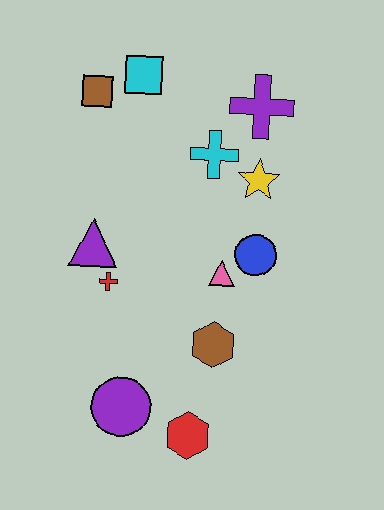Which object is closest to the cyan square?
The brown square is closest to the cyan square.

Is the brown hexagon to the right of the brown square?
Yes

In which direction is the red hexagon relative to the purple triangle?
The red hexagon is below the purple triangle.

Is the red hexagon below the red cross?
Yes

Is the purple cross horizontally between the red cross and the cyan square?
No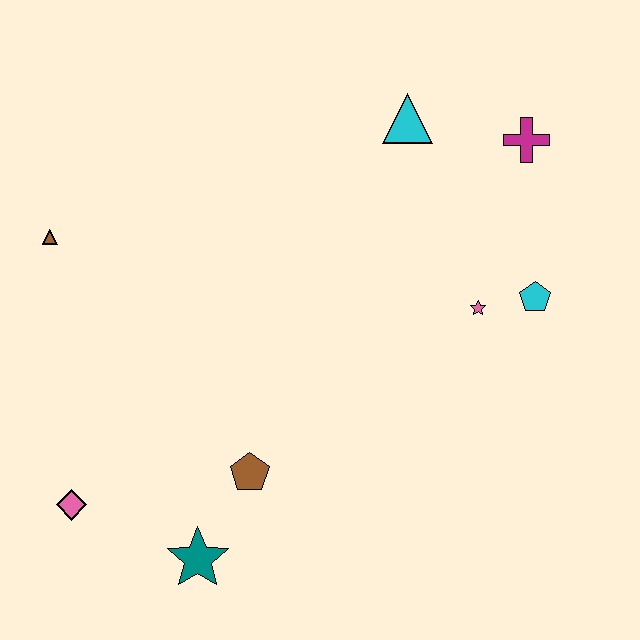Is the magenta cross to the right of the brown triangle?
Yes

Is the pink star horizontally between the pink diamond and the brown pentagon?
No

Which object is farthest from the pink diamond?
The magenta cross is farthest from the pink diamond.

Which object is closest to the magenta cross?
The cyan triangle is closest to the magenta cross.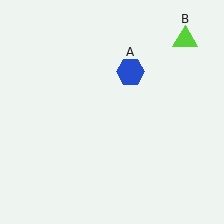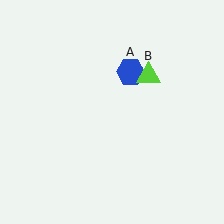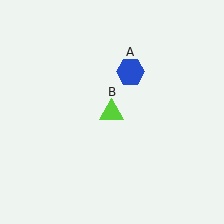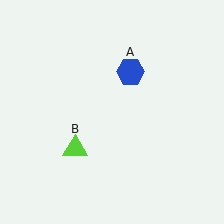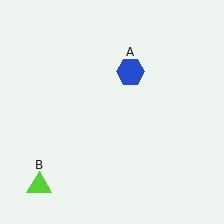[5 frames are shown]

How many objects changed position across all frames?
1 object changed position: lime triangle (object B).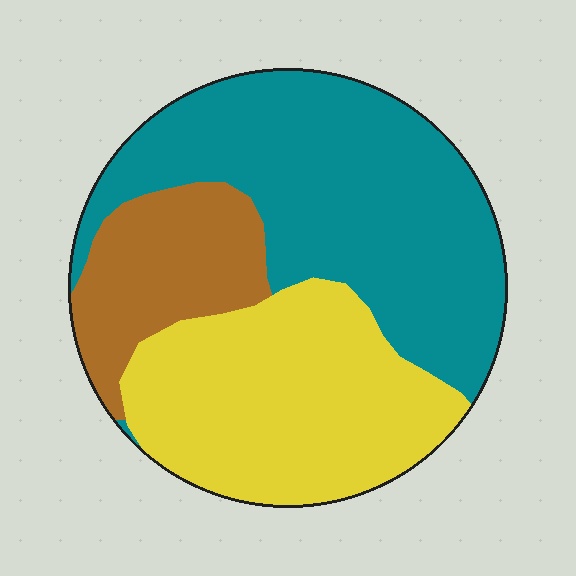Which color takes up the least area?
Brown, at roughly 20%.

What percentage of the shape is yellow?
Yellow covers 36% of the shape.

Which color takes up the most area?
Teal, at roughly 45%.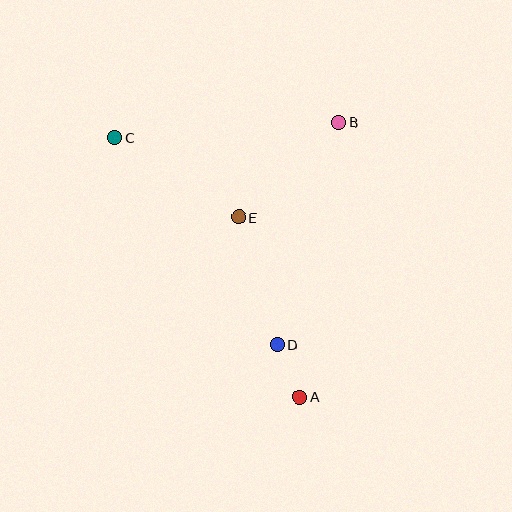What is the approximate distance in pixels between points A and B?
The distance between A and B is approximately 278 pixels.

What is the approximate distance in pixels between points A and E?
The distance between A and E is approximately 190 pixels.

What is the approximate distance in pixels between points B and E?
The distance between B and E is approximately 138 pixels.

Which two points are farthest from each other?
Points A and C are farthest from each other.